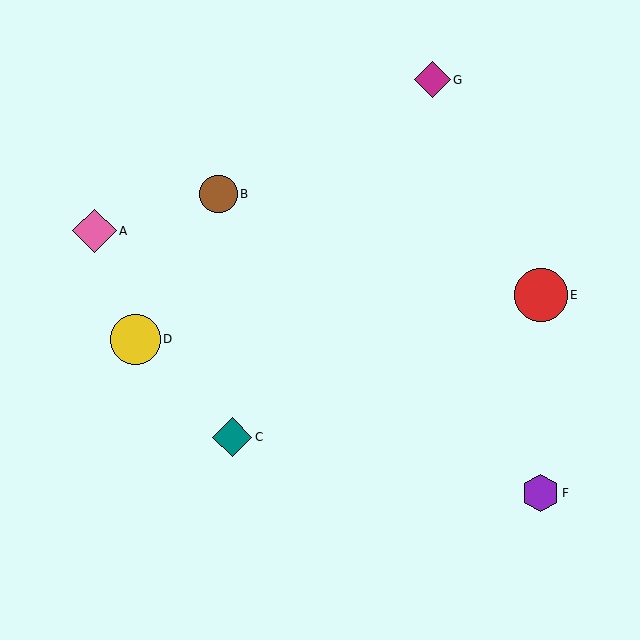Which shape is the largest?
The red circle (labeled E) is the largest.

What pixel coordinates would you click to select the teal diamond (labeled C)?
Click at (232, 437) to select the teal diamond C.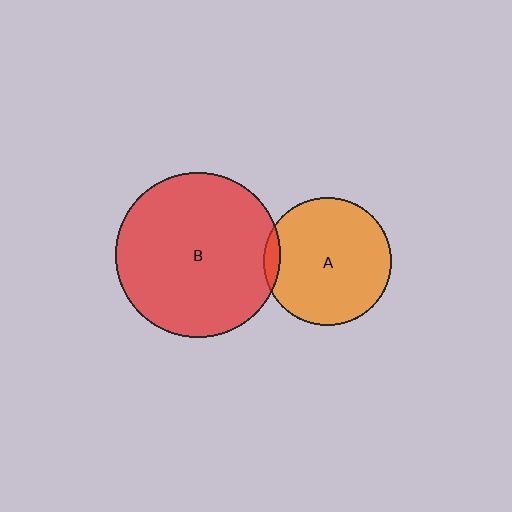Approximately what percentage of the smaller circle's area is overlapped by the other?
Approximately 5%.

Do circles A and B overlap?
Yes.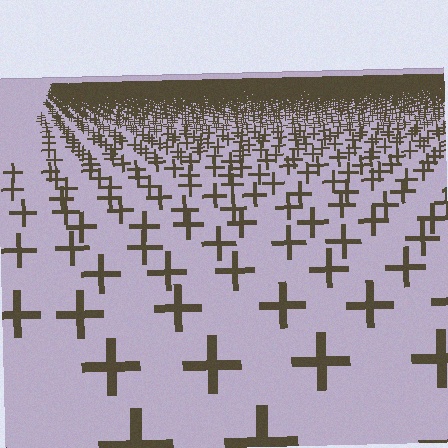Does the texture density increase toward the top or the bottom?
Density increases toward the top.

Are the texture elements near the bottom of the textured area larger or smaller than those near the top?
Larger. Near the bottom, elements are closer to the viewer and appear at a bigger on-screen size.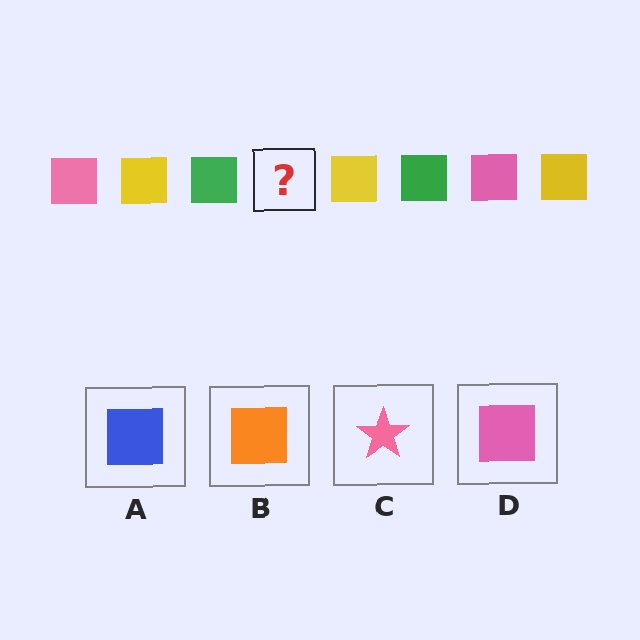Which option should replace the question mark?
Option D.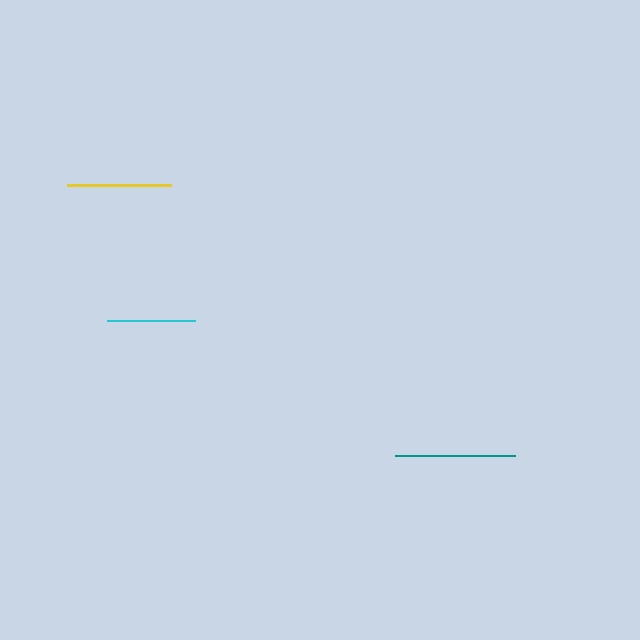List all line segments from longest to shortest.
From longest to shortest: teal, yellow, cyan.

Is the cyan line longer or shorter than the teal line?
The teal line is longer than the cyan line.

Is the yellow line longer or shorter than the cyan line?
The yellow line is longer than the cyan line.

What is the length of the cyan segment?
The cyan segment is approximately 88 pixels long.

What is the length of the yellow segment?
The yellow segment is approximately 104 pixels long.